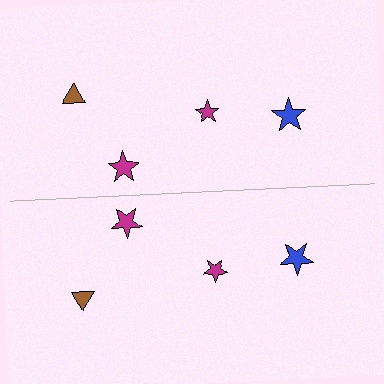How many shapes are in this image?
There are 8 shapes in this image.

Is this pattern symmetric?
Yes, this pattern has bilateral (reflection) symmetry.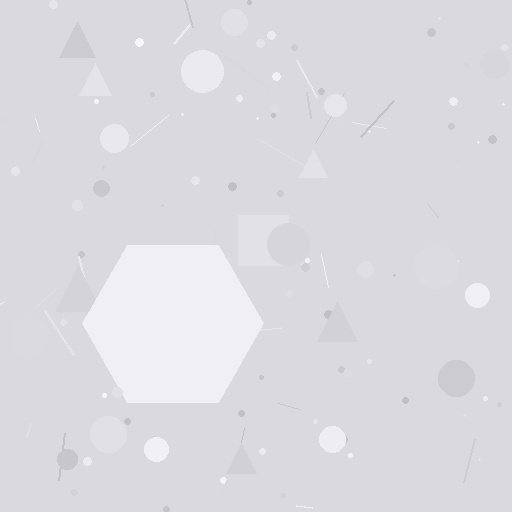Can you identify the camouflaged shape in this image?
The camouflaged shape is a hexagon.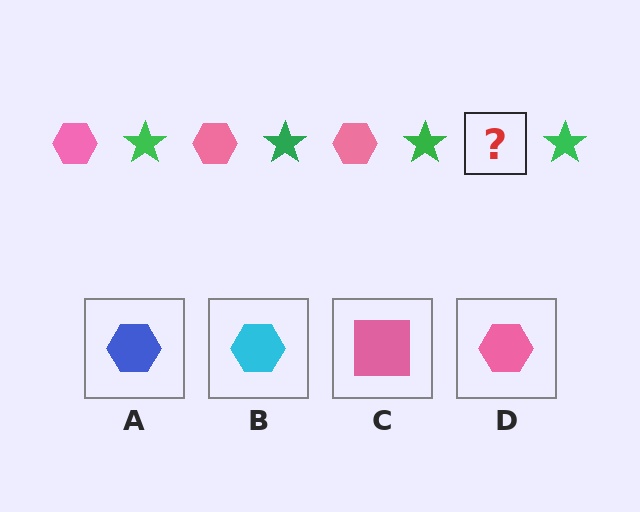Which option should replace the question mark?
Option D.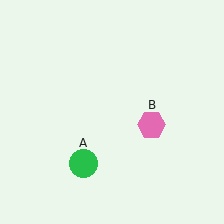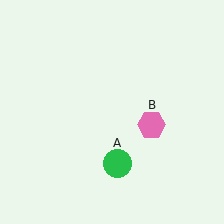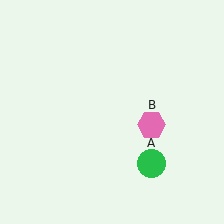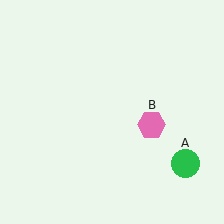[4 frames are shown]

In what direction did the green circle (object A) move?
The green circle (object A) moved right.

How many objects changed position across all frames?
1 object changed position: green circle (object A).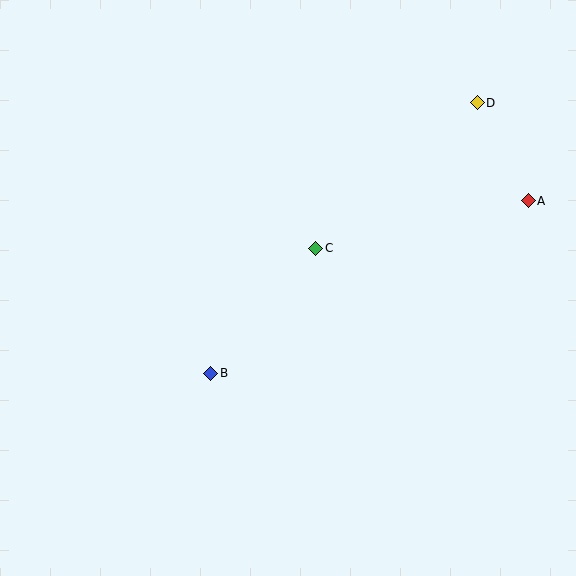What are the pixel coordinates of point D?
Point D is at (477, 103).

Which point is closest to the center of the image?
Point C at (316, 248) is closest to the center.